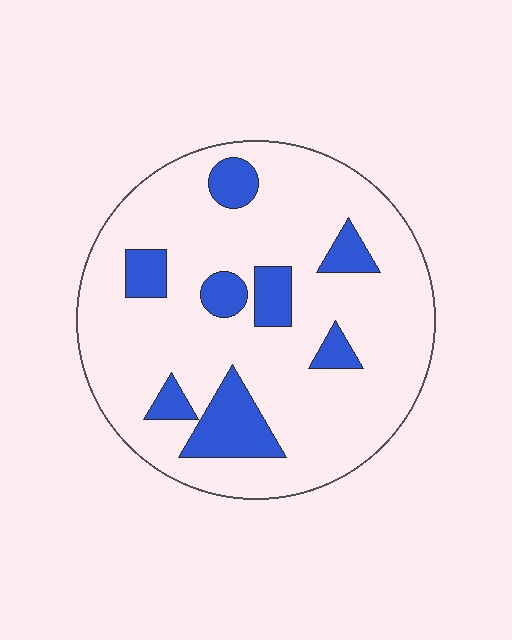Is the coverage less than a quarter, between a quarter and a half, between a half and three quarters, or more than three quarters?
Less than a quarter.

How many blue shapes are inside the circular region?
8.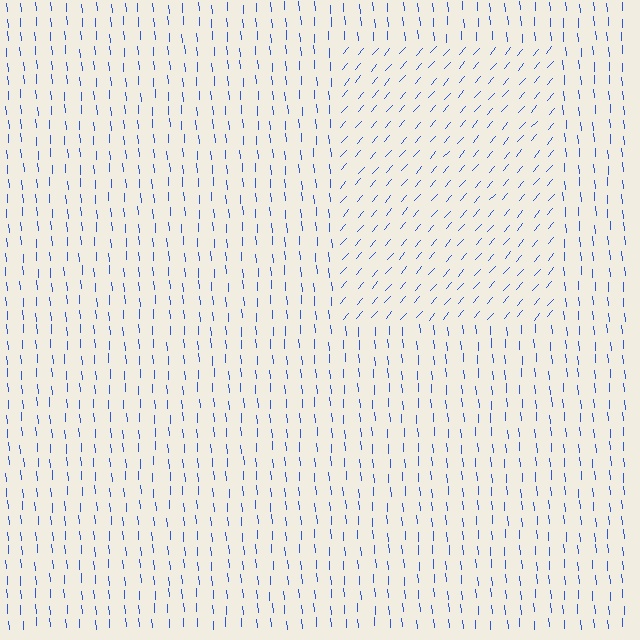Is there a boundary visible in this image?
Yes, there is a texture boundary formed by a change in line orientation.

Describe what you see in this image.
The image is filled with small blue line segments. A rectangle region in the image has lines oriented differently from the surrounding lines, creating a visible texture boundary.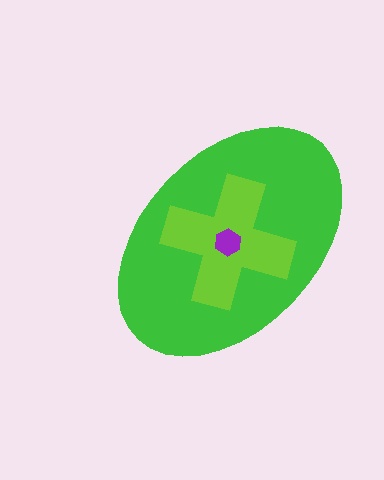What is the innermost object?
The purple hexagon.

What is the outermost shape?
The green ellipse.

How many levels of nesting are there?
3.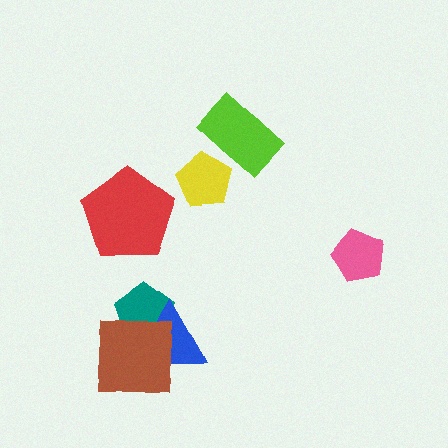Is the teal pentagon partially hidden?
Yes, it is partially covered by another shape.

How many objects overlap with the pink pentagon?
0 objects overlap with the pink pentagon.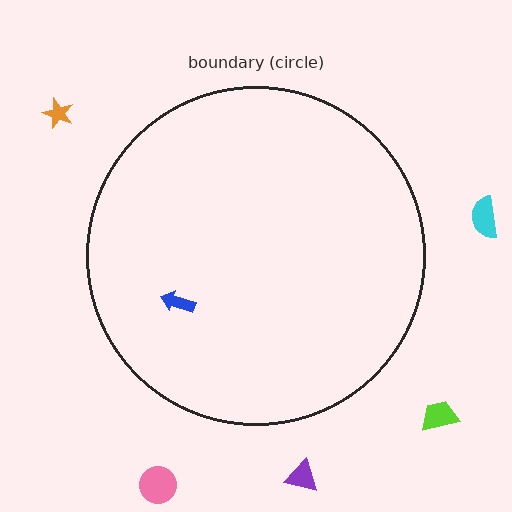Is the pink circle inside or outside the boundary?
Outside.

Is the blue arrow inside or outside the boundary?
Inside.